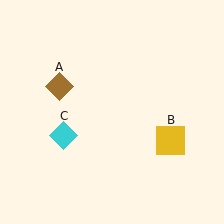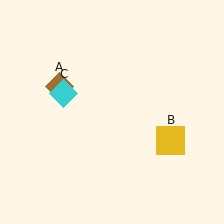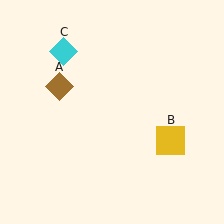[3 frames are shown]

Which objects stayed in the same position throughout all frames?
Brown diamond (object A) and yellow square (object B) remained stationary.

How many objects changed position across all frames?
1 object changed position: cyan diamond (object C).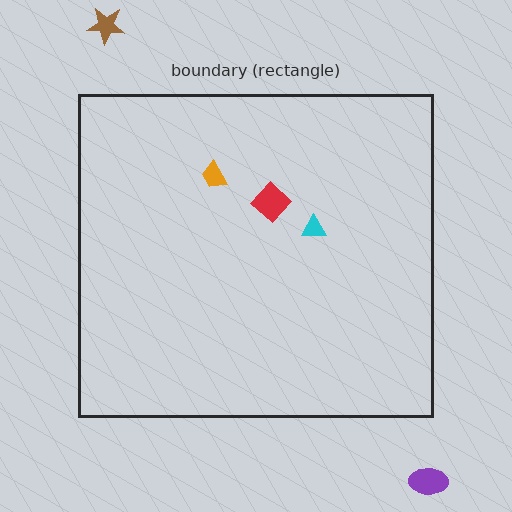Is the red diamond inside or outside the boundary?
Inside.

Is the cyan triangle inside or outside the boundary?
Inside.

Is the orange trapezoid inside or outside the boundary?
Inside.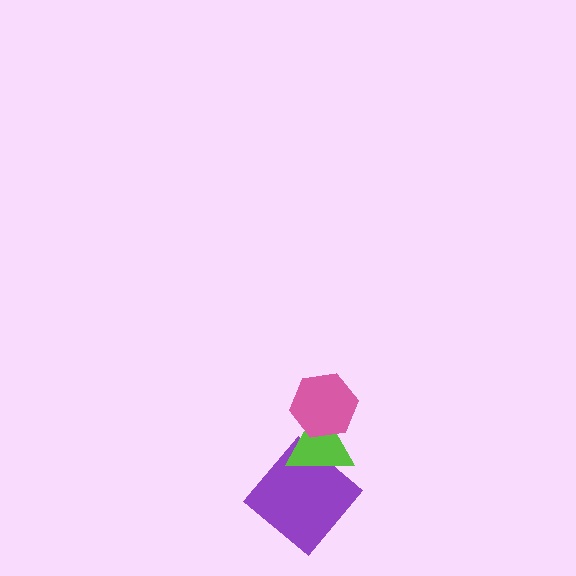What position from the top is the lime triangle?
The lime triangle is 2nd from the top.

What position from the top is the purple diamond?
The purple diamond is 3rd from the top.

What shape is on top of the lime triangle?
The pink hexagon is on top of the lime triangle.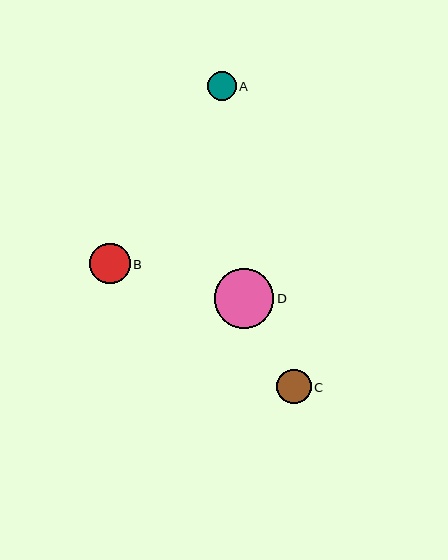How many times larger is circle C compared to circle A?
Circle C is approximately 1.2 times the size of circle A.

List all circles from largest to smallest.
From largest to smallest: D, B, C, A.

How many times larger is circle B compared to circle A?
Circle B is approximately 1.4 times the size of circle A.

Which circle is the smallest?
Circle A is the smallest with a size of approximately 29 pixels.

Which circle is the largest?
Circle D is the largest with a size of approximately 60 pixels.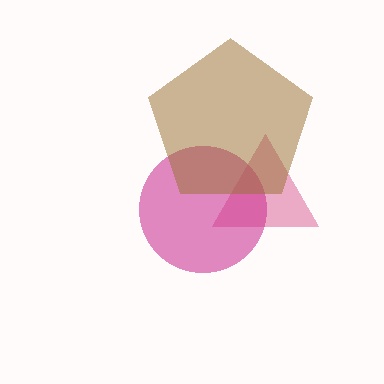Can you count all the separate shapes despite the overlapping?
Yes, there are 3 separate shapes.